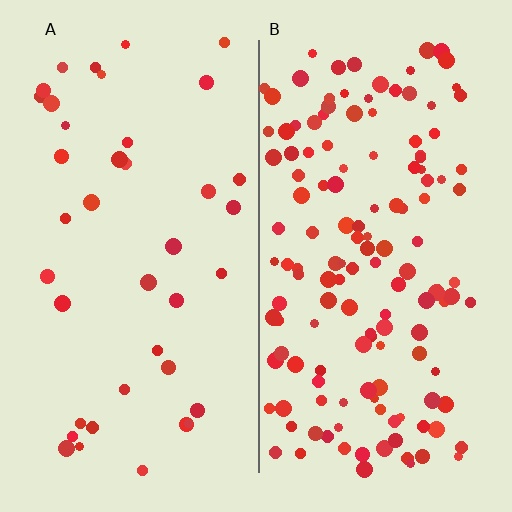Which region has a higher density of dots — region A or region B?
B (the right).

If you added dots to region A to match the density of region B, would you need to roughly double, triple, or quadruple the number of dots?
Approximately quadruple.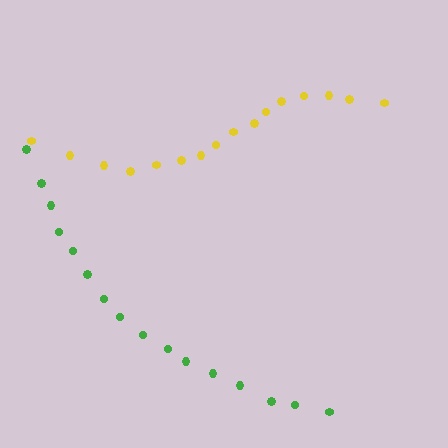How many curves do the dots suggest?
There are 2 distinct paths.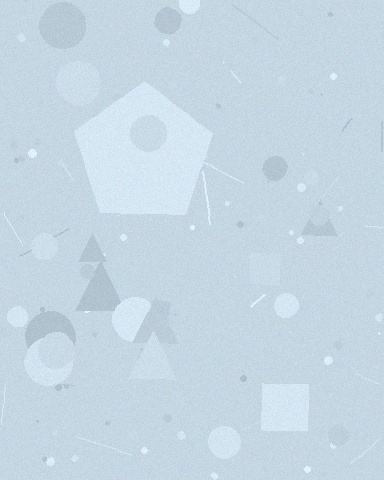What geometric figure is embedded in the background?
A pentagon is embedded in the background.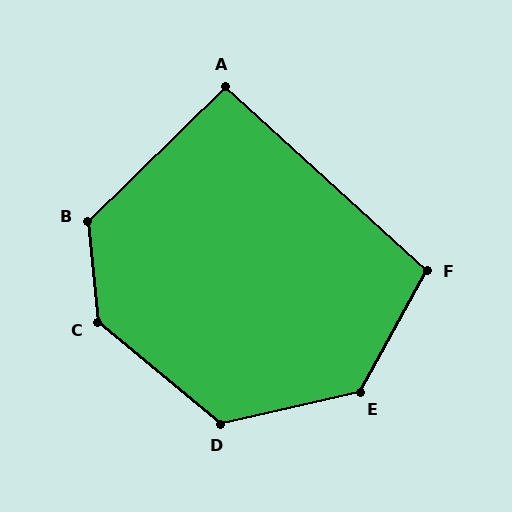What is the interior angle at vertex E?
Approximately 131 degrees (obtuse).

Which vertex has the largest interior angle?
C, at approximately 135 degrees.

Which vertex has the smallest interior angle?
A, at approximately 93 degrees.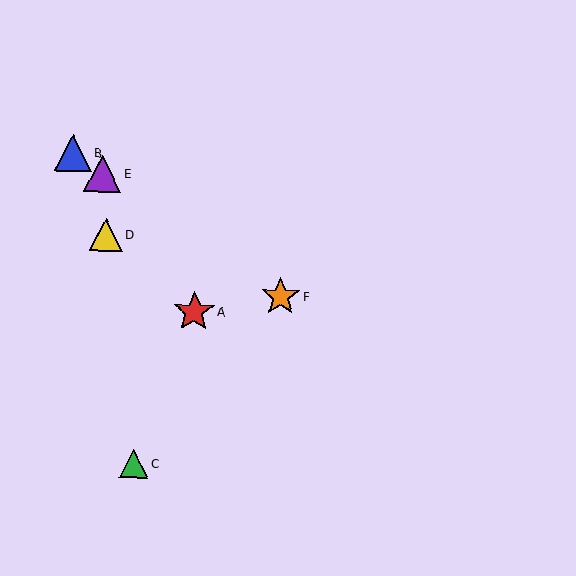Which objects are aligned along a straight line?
Objects B, E, F are aligned along a straight line.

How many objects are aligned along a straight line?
3 objects (B, E, F) are aligned along a straight line.